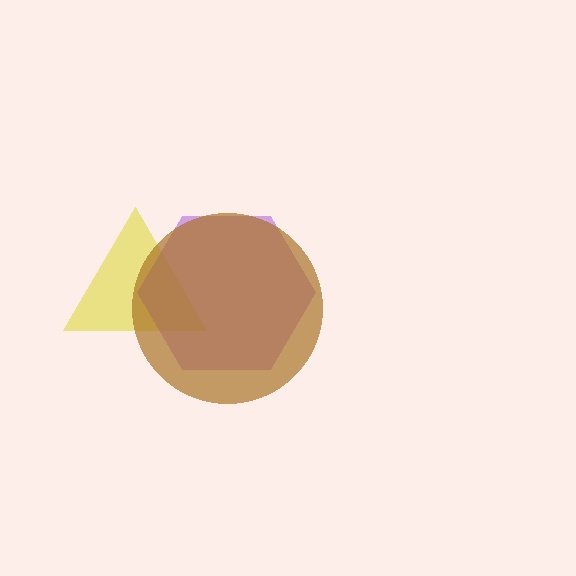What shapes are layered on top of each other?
The layered shapes are: a yellow triangle, a purple hexagon, a brown circle.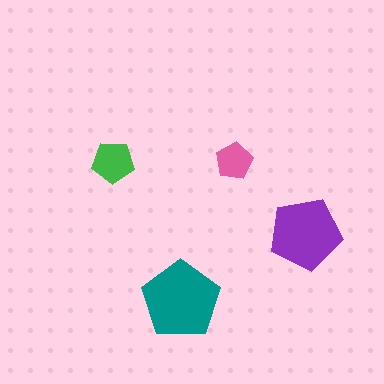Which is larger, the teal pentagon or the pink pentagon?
The teal one.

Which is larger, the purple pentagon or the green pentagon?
The purple one.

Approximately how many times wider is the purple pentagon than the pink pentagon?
About 2 times wider.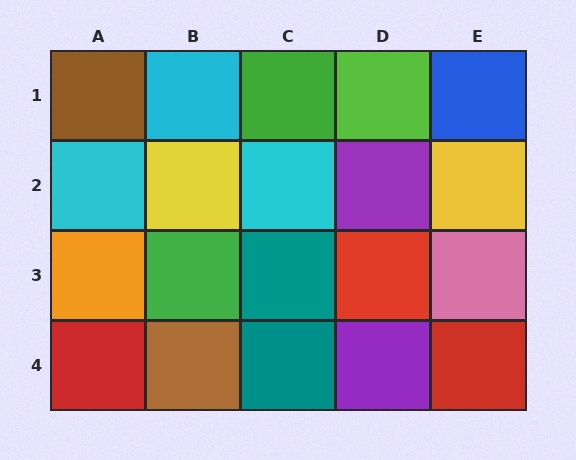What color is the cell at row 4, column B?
Brown.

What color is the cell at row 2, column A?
Cyan.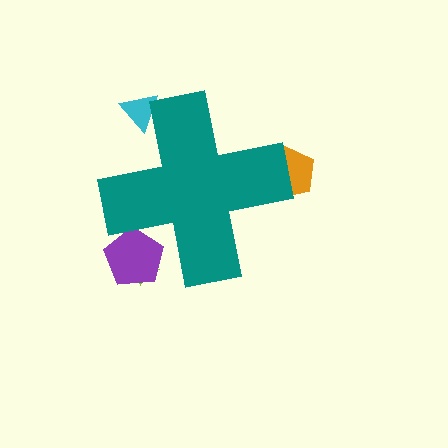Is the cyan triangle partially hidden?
Yes, the cyan triangle is partially hidden behind the teal cross.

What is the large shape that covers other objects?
A teal cross.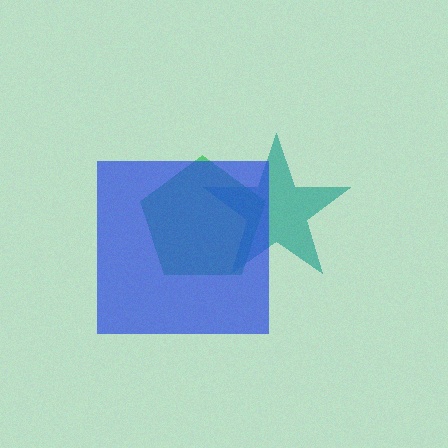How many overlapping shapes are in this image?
There are 3 overlapping shapes in the image.